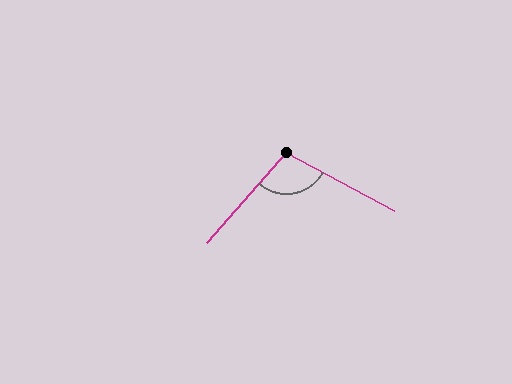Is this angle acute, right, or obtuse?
It is obtuse.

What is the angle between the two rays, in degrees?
Approximately 103 degrees.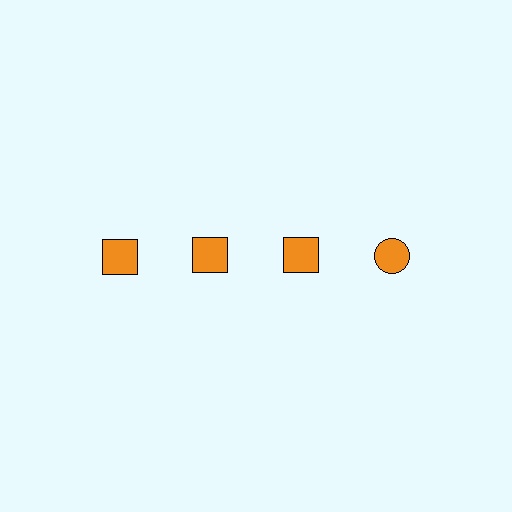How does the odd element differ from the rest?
It has a different shape: circle instead of square.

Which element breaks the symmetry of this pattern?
The orange circle in the top row, second from right column breaks the symmetry. All other shapes are orange squares.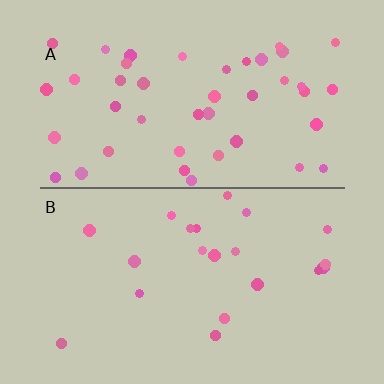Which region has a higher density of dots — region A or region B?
A (the top).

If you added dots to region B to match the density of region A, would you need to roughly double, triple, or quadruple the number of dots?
Approximately double.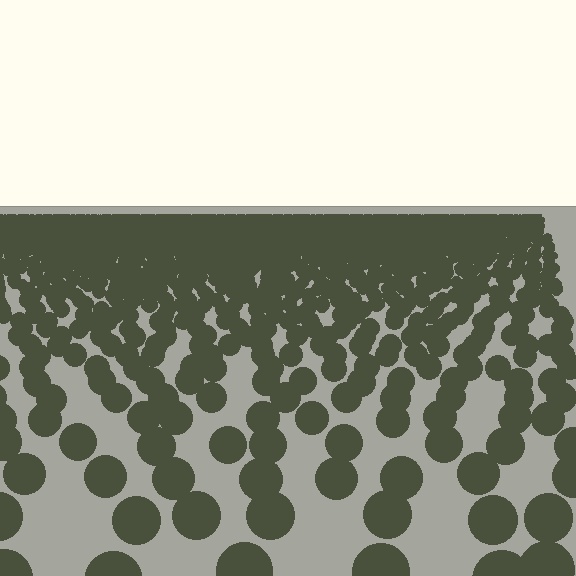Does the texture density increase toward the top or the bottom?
Density increases toward the top.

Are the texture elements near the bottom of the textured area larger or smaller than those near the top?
Larger. Near the bottom, elements are closer to the viewer and appear at a bigger on-screen size.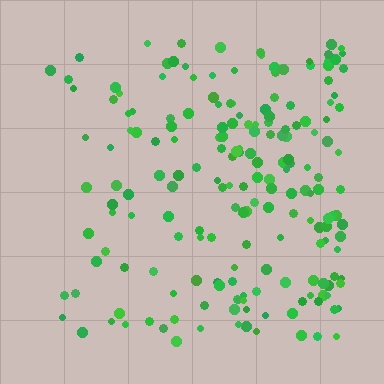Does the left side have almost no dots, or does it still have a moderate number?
Still a moderate number, just noticeably fewer than the right.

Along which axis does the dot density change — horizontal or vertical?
Horizontal.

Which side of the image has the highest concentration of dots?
The right.